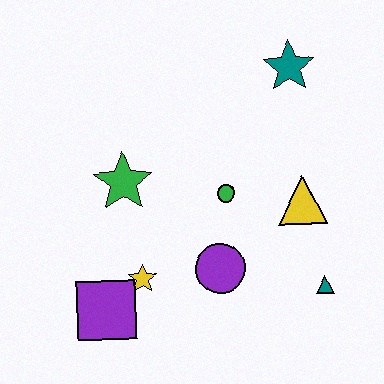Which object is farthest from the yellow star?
The teal star is farthest from the yellow star.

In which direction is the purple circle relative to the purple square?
The purple circle is to the right of the purple square.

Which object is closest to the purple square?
The yellow star is closest to the purple square.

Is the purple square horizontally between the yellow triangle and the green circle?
No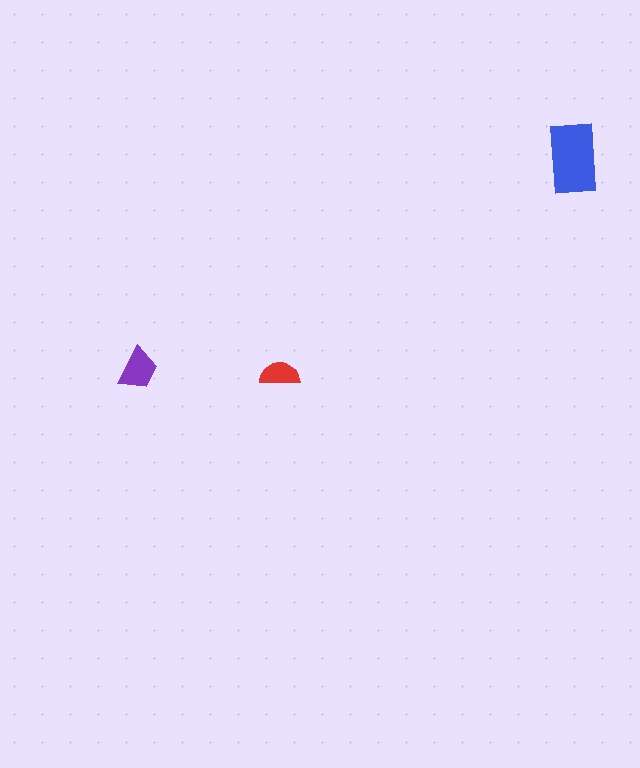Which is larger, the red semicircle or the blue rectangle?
The blue rectangle.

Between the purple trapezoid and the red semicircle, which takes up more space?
The purple trapezoid.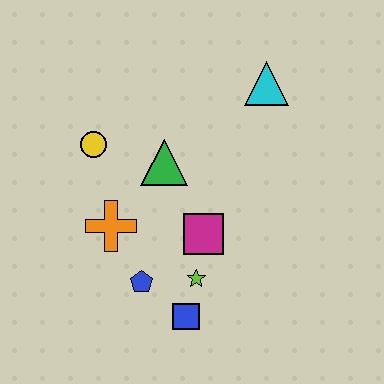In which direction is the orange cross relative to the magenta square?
The orange cross is to the left of the magenta square.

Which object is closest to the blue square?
The lime star is closest to the blue square.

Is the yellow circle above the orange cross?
Yes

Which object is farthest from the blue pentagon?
The cyan triangle is farthest from the blue pentagon.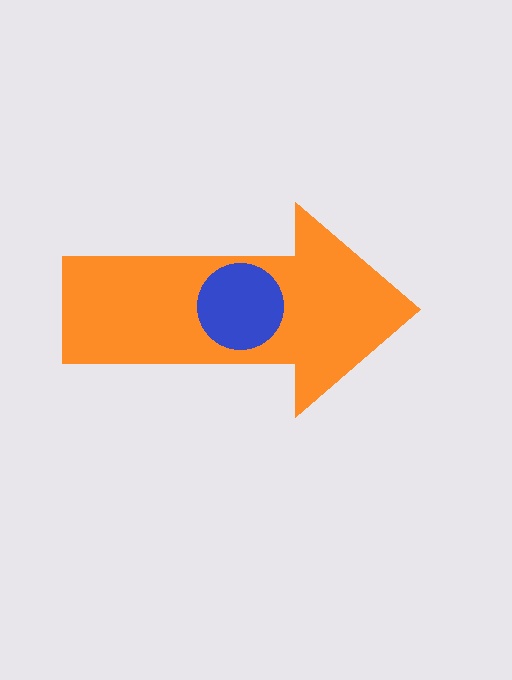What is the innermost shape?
The blue circle.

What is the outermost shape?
The orange arrow.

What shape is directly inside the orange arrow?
The blue circle.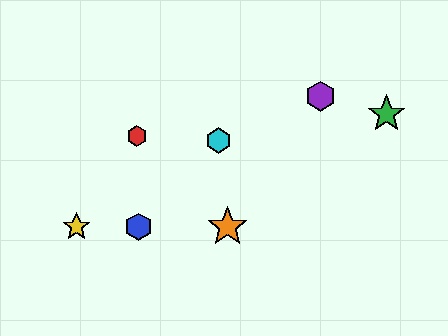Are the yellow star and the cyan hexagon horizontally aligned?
No, the yellow star is at y≈227 and the cyan hexagon is at y≈141.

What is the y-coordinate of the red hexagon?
The red hexagon is at y≈136.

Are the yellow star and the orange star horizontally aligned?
Yes, both are at y≈227.